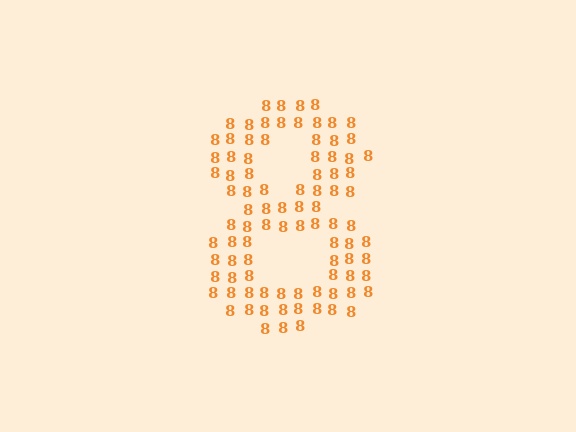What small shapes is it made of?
It is made of small digit 8's.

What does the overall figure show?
The overall figure shows the digit 8.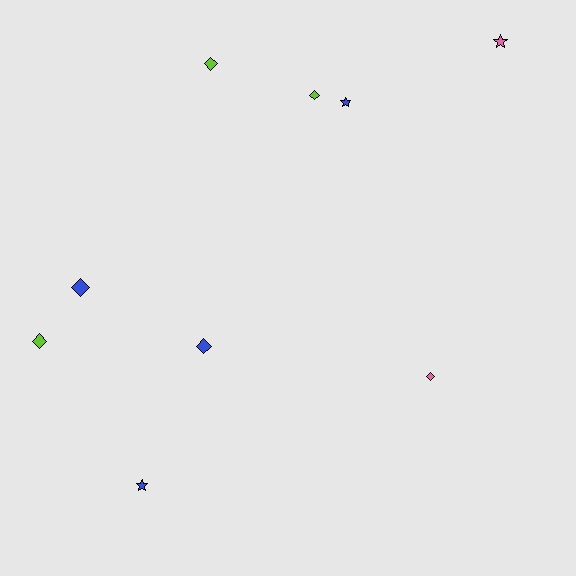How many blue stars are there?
There are 2 blue stars.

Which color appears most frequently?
Blue, with 4 objects.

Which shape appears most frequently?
Diamond, with 6 objects.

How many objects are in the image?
There are 9 objects.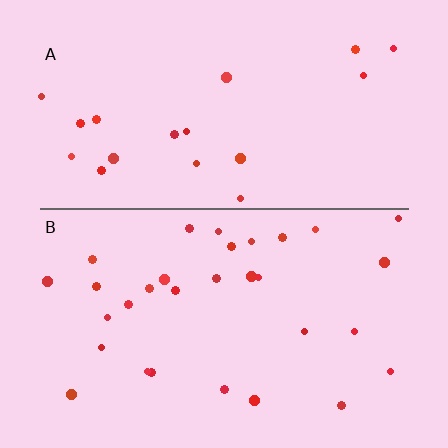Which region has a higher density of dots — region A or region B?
B (the bottom).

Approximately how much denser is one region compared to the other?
Approximately 1.6× — region B over region A.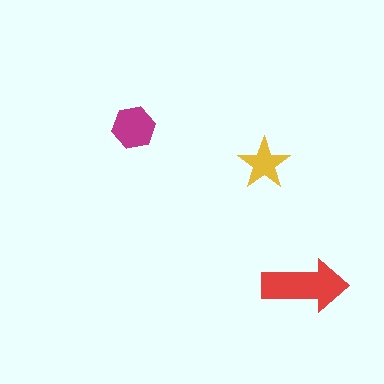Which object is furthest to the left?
The magenta hexagon is leftmost.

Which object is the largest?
The red arrow.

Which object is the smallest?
The yellow star.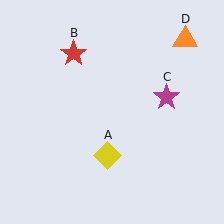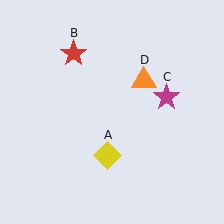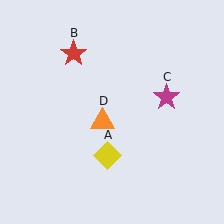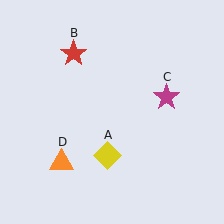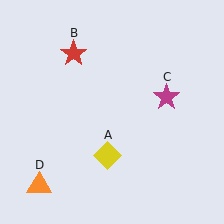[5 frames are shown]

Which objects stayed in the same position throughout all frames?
Yellow diamond (object A) and red star (object B) and magenta star (object C) remained stationary.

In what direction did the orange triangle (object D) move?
The orange triangle (object D) moved down and to the left.